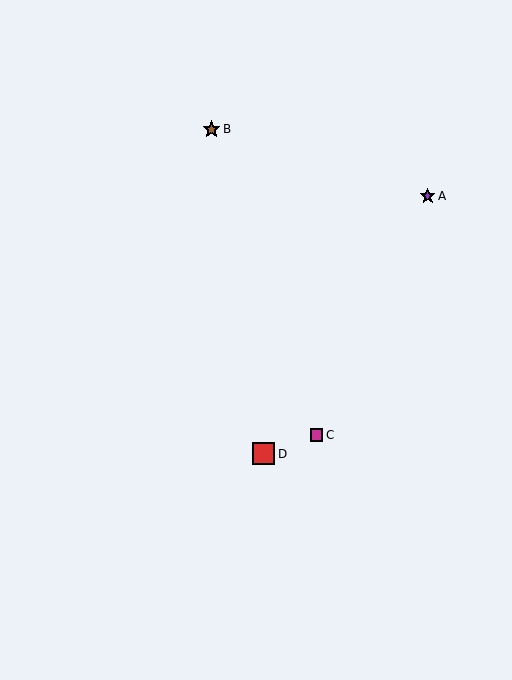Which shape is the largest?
The red square (labeled D) is the largest.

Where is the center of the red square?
The center of the red square is at (264, 454).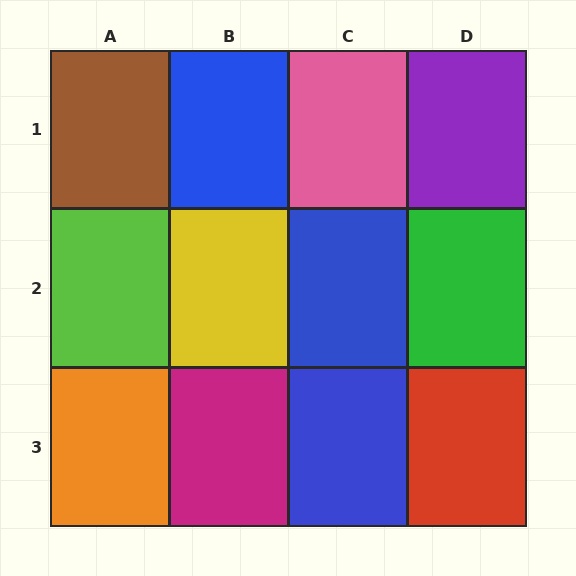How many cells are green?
1 cell is green.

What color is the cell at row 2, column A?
Lime.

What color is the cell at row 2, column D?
Green.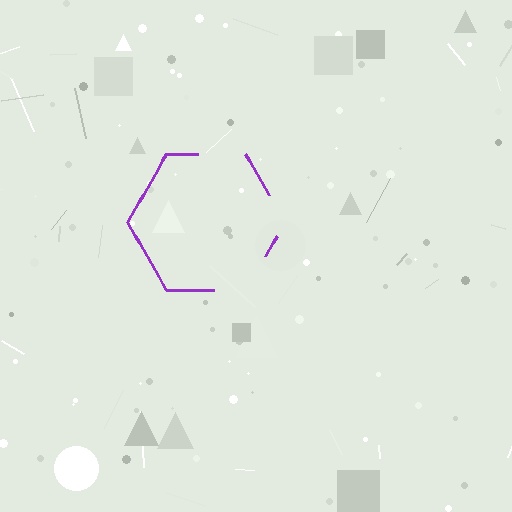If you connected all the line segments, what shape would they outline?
They would outline a hexagon.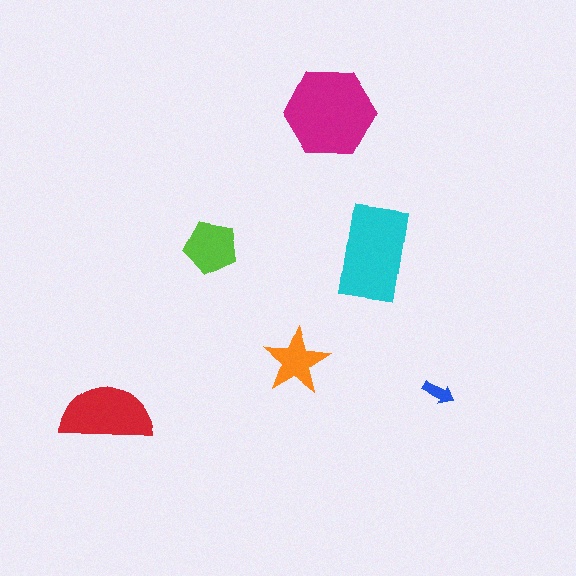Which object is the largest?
The magenta hexagon.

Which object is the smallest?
The blue arrow.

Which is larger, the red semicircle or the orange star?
The red semicircle.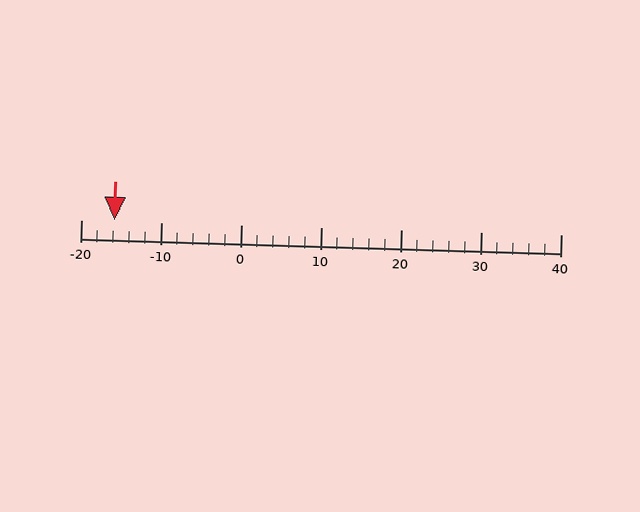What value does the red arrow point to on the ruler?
The red arrow points to approximately -16.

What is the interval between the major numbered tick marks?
The major tick marks are spaced 10 units apart.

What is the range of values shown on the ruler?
The ruler shows values from -20 to 40.